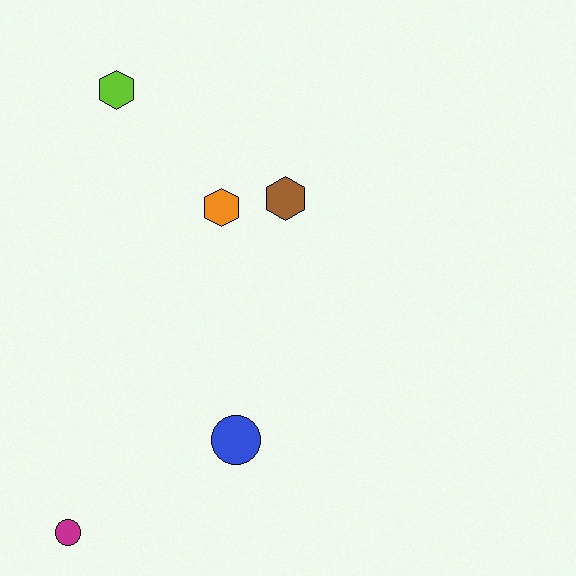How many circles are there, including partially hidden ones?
There are 2 circles.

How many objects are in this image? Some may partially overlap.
There are 5 objects.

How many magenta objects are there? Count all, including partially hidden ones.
There is 1 magenta object.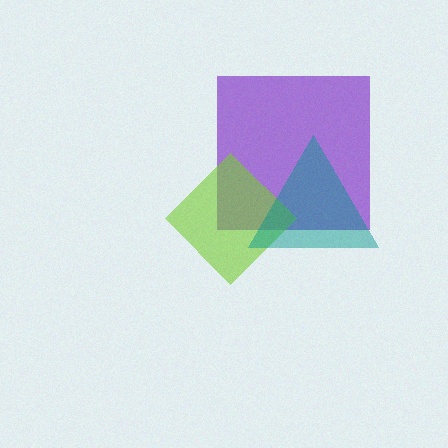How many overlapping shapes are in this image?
There are 3 overlapping shapes in the image.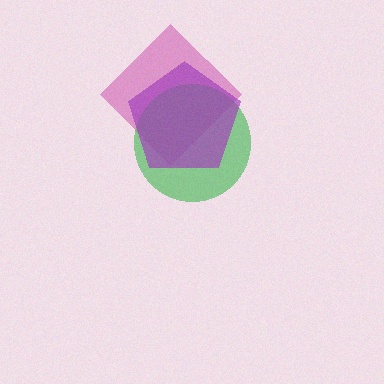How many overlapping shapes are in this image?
There are 3 overlapping shapes in the image.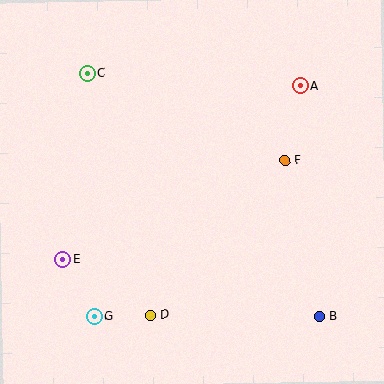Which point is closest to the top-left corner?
Point C is closest to the top-left corner.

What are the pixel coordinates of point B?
Point B is at (319, 316).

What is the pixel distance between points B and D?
The distance between B and D is 169 pixels.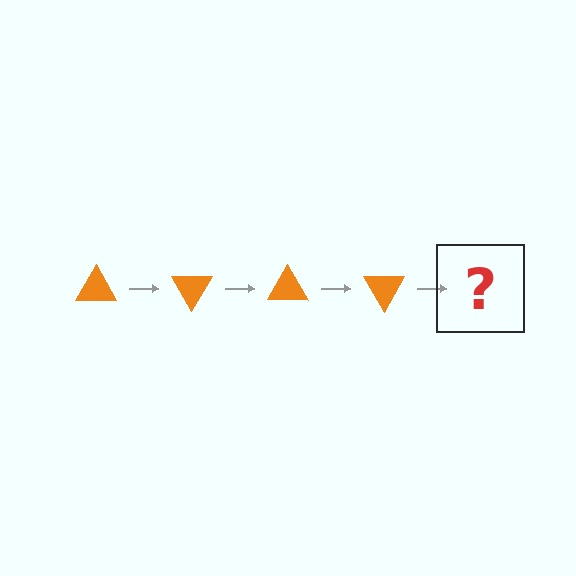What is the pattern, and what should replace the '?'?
The pattern is that the triangle rotates 60 degrees each step. The '?' should be an orange triangle rotated 240 degrees.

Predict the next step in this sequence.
The next step is an orange triangle rotated 240 degrees.